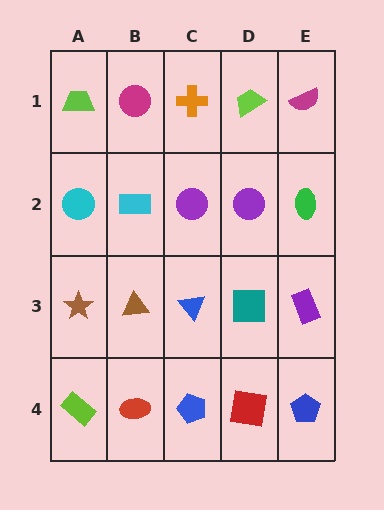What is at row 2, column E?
A green ellipse.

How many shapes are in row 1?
5 shapes.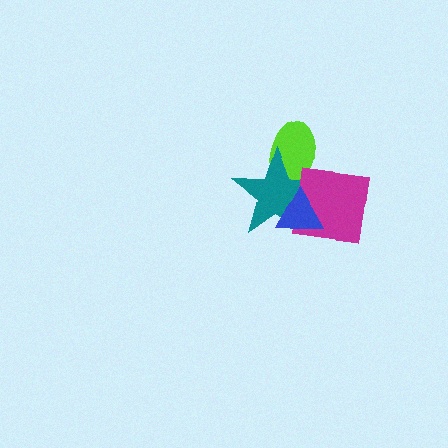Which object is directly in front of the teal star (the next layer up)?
The magenta square is directly in front of the teal star.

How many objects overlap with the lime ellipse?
2 objects overlap with the lime ellipse.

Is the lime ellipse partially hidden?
Yes, it is partially covered by another shape.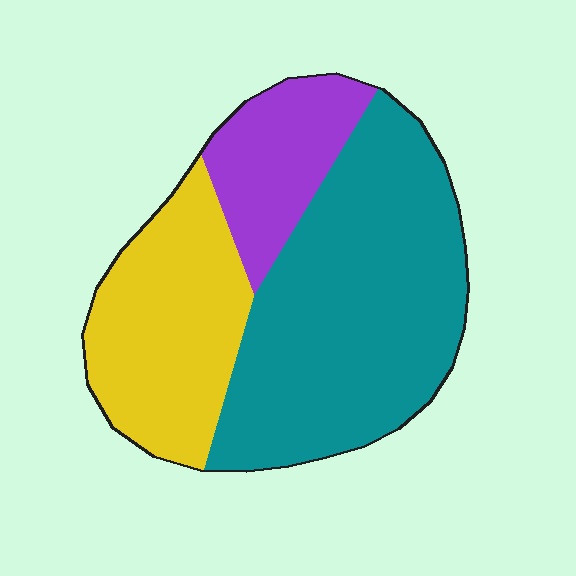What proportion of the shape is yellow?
Yellow takes up about one third (1/3) of the shape.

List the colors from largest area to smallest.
From largest to smallest: teal, yellow, purple.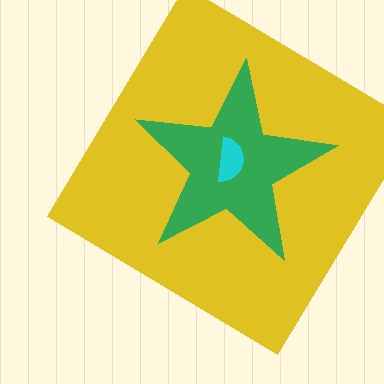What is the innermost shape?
The cyan semicircle.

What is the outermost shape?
The yellow diamond.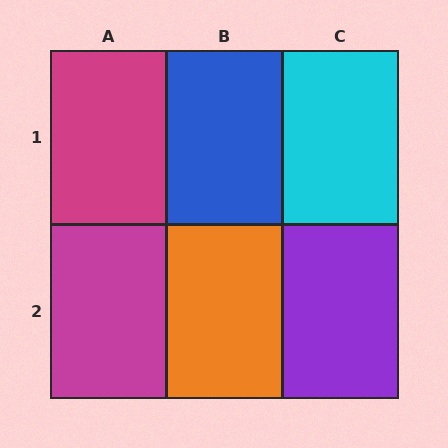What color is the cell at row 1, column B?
Blue.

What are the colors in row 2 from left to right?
Magenta, orange, purple.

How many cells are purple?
1 cell is purple.